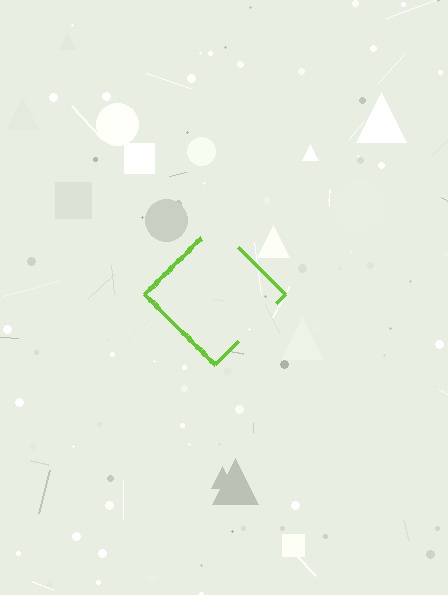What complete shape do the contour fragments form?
The contour fragments form a diamond.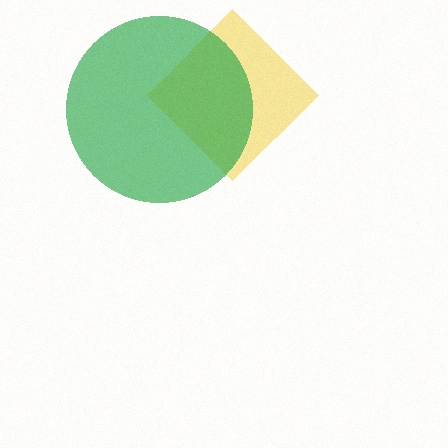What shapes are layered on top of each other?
The layered shapes are: a yellow diamond, a green circle.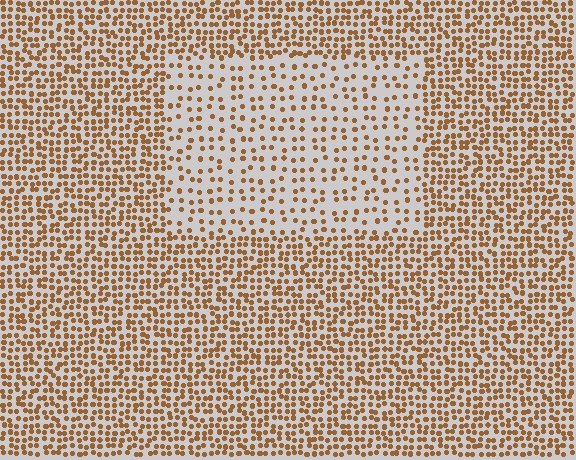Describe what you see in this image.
The image contains small brown elements arranged at two different densities. A rectangle-shaped region is visible where the elements are less densely packed than the surrounding area.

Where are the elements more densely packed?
The elements are more densely packed outside the rectangle boundary.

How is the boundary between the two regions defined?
The boundary is defined by a change in element density (approximately 2.2x ratio). All elements are the same color, size, and shape.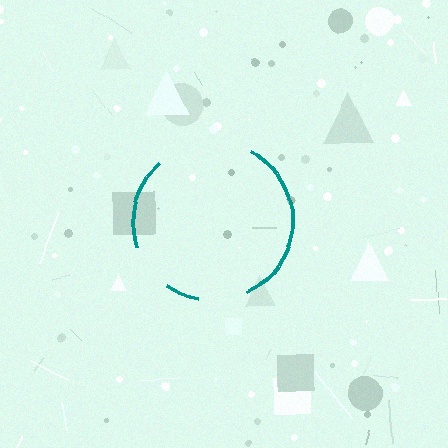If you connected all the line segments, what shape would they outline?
They would outline a circle.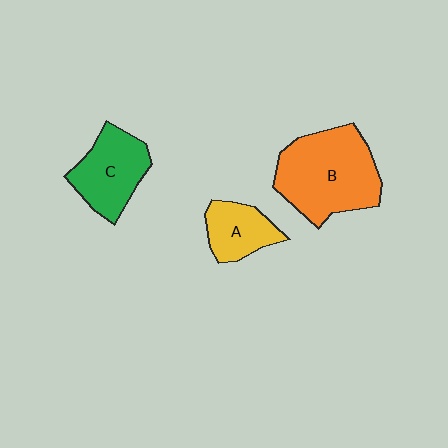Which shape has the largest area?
Shape B (orange).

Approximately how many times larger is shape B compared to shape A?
Approximately 2.3 times.